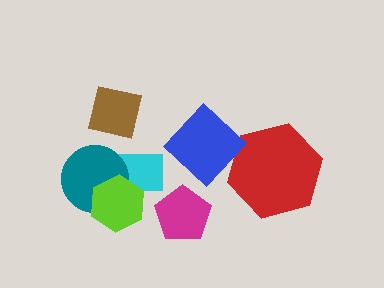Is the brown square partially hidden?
No, no other shape covers it.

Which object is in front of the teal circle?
The lime hexagon is in front of the teal circle.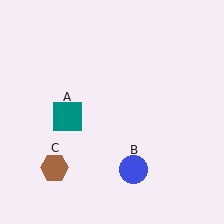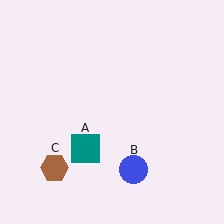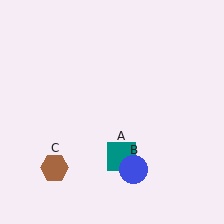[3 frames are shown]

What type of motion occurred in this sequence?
The teal square (object A) rotated counterclockwise around the center of the scene.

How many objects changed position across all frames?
1 object changed position: teal square (object A).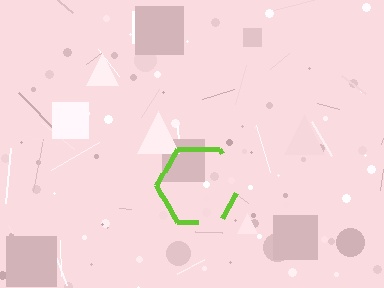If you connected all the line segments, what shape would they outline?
They would outline a hexagon.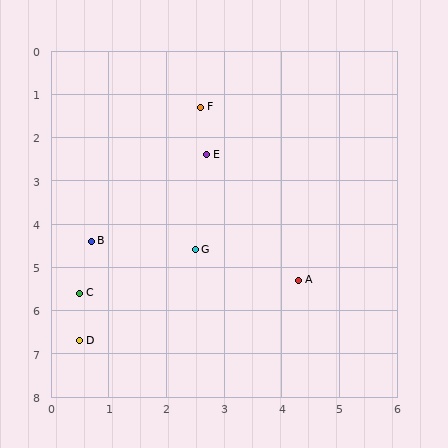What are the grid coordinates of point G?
Point G is at approximately (2.5, 4.6).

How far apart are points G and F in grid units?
Points G and F are about 3.3 grid units apart.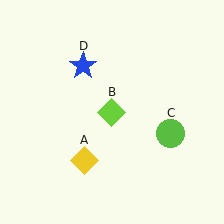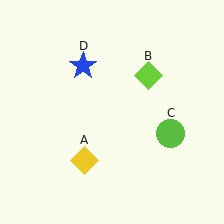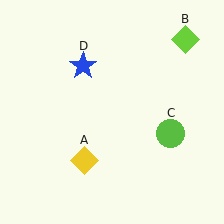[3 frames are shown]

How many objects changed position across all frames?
1 object changed position: lime diamond (object B).